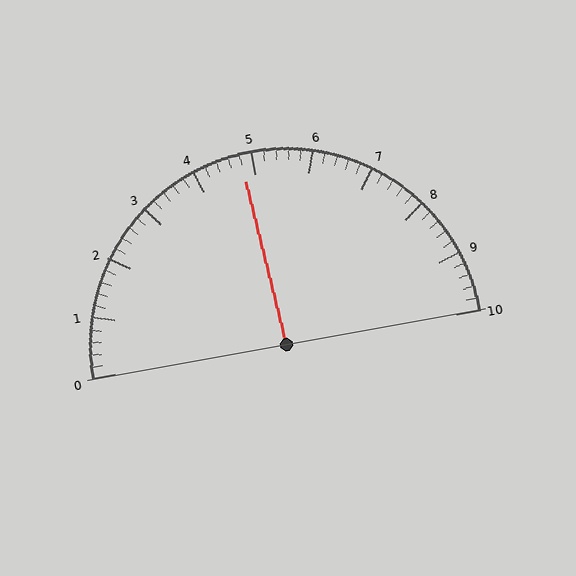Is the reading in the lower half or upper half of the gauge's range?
The reading is in the lower half of the range (0 to 10).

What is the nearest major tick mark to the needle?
The nearest major tick mark is 5.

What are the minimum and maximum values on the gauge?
The gauge ranges from 0 to 10.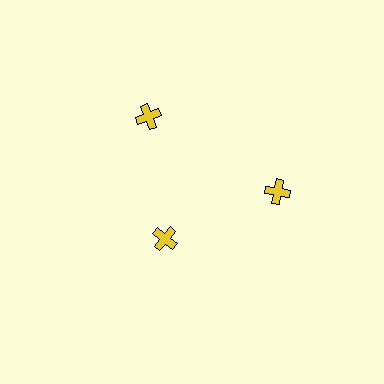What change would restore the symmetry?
The symmetry would be restored by moving it outward, back onto the ring so that all 3 crosses sit at equal angles and equal distance from the center.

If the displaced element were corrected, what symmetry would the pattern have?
It would have 3-fold rotational symmetry — the pattern would map onto itself every 120 degrees.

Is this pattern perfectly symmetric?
No. The 3 yellow crosses are arranged in a ring, but one element near the 7 o'clock position is pulled inward toward the center, breaking the 3-fold rotational symmetry.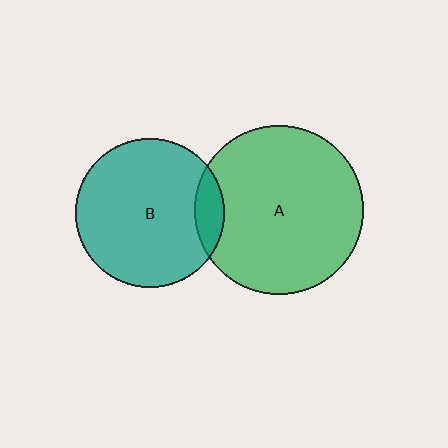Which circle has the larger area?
Circle A (green).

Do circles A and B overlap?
Yes.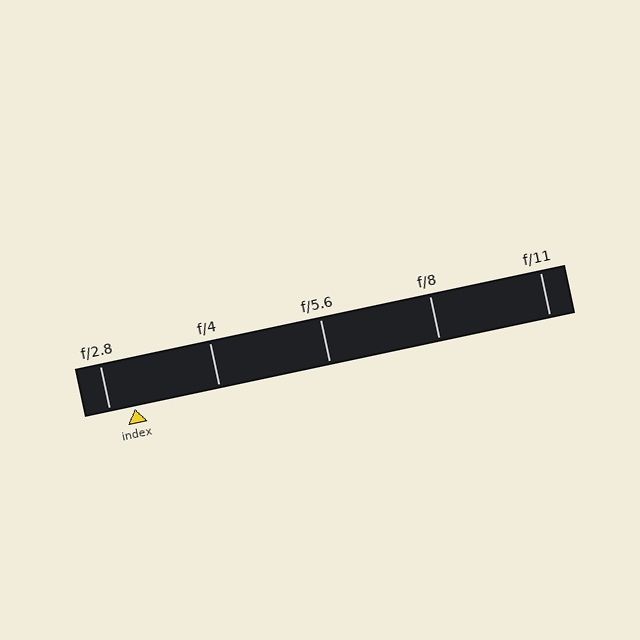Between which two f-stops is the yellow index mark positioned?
The index mark is between f/2.8 and f/4.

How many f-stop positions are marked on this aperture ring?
There are 5 f-stop positions marked.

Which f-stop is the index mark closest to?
The index mark is closest to f/2.8.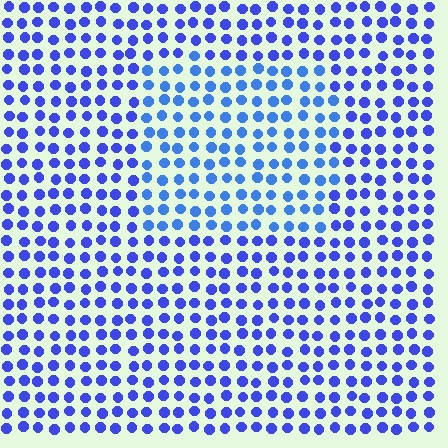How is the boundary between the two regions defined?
The boundary is defined purely by a slight shift in hue (about 20 degrees). Spacing, size, and orientation are identical on both sides.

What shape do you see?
I see a rectangle.